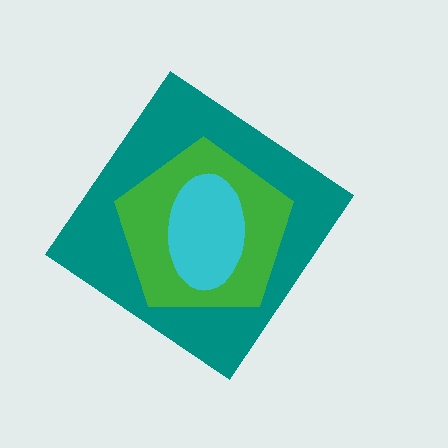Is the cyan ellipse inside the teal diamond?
Yes.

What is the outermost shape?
The teal diamond.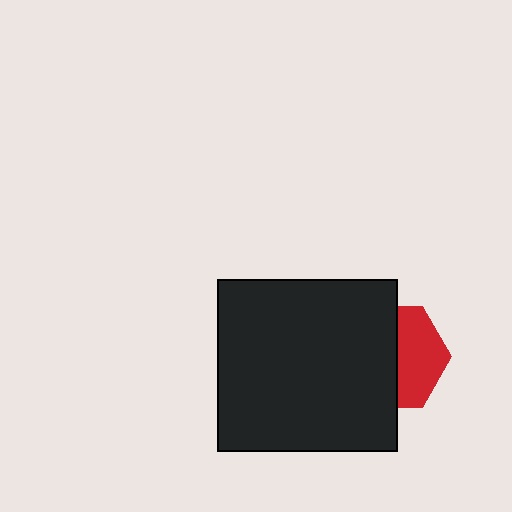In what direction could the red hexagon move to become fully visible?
The red hexagon could move right. That would shift it out from behind the black rectangle entirely.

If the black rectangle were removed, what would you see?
You would see the complete red hexagon.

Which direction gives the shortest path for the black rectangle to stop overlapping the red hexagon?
Moving left gives the shortest separation.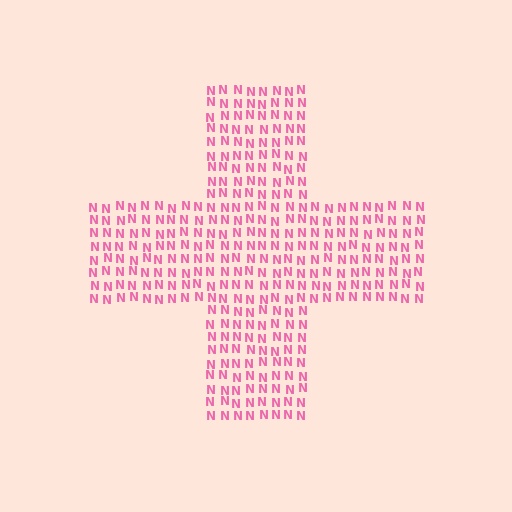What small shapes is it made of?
It is made of small letter N's.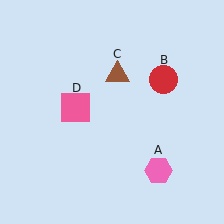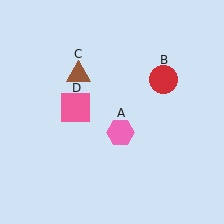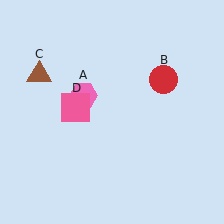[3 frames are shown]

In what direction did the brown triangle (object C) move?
The brown triangle (object C) moved left.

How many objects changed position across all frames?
2 objects changed position: pink hexagon (object A), brown triangle (object C).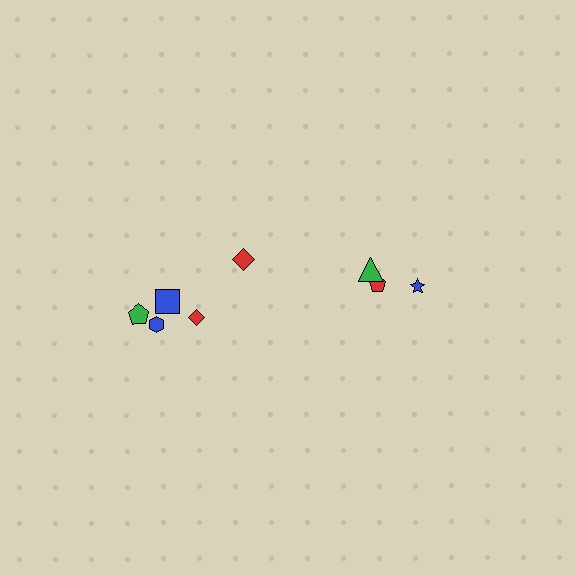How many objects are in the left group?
There are 5 objects.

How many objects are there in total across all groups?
There are 8 objects.